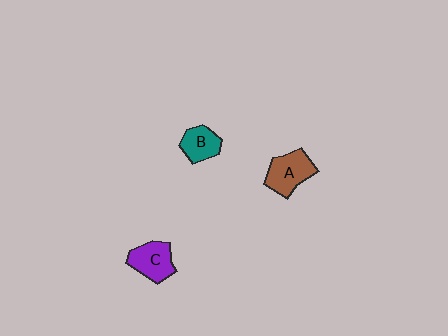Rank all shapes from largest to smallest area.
From largest to smallest: A (brown), C (purple), B (teal).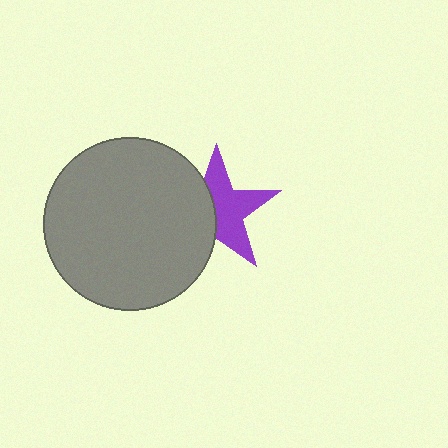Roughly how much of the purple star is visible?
About half of it is visible (roughly 57%).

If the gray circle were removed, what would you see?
You would see the complete purple star.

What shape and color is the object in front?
The object in front is a gray circle.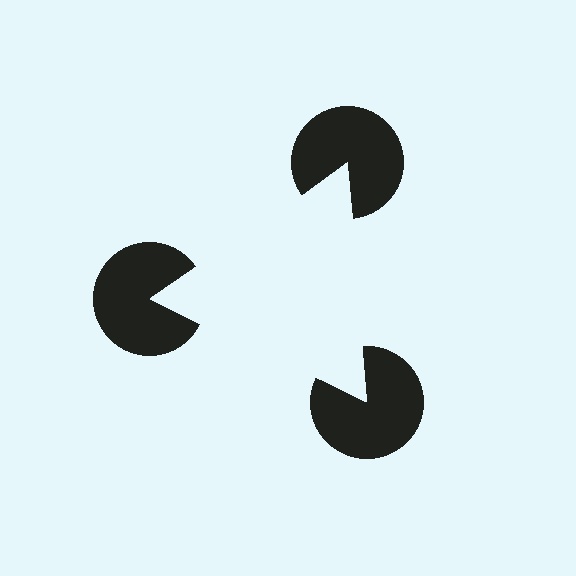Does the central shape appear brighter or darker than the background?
It typically appears slightly brighter than the background, even though no actual brightness change is drawn.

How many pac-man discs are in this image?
There are 3 — one at each vertex of the illusory triangle.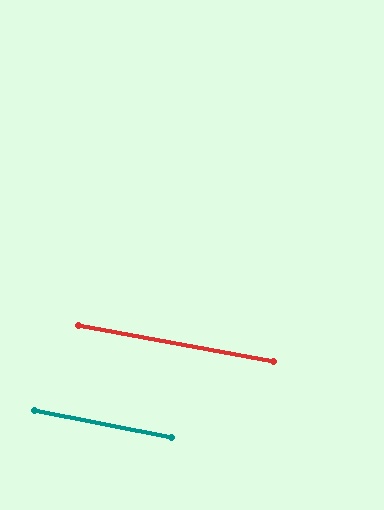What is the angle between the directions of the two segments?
Approximately 1 degree.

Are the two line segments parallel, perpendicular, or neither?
Parallel — their directions differ by only 1.1°.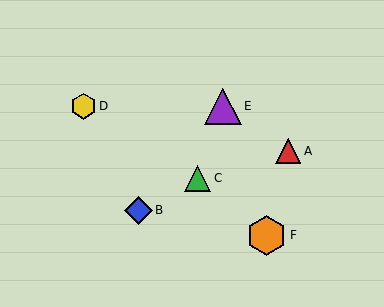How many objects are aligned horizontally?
2 objects (D, E) are aligned horizontally.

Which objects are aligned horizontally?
Objects D, E are aligned horizontally.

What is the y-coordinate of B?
Object B is at y≈210.